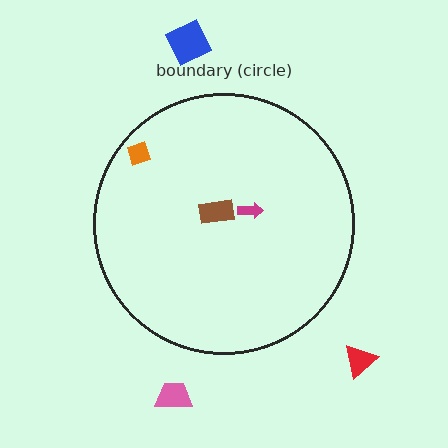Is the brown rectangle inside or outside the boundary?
Inside.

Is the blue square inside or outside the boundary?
Outside.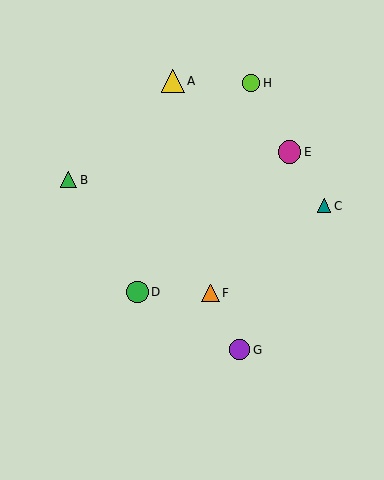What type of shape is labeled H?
Shape H is a lime circle.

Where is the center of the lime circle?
The center of the lime circle is at (251, 83).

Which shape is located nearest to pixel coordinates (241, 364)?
The purple circle (labeled G) at (239, 350) is nearest to that location.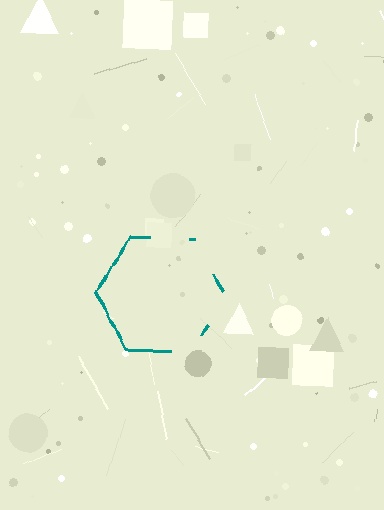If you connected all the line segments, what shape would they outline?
They would outline a hexagon.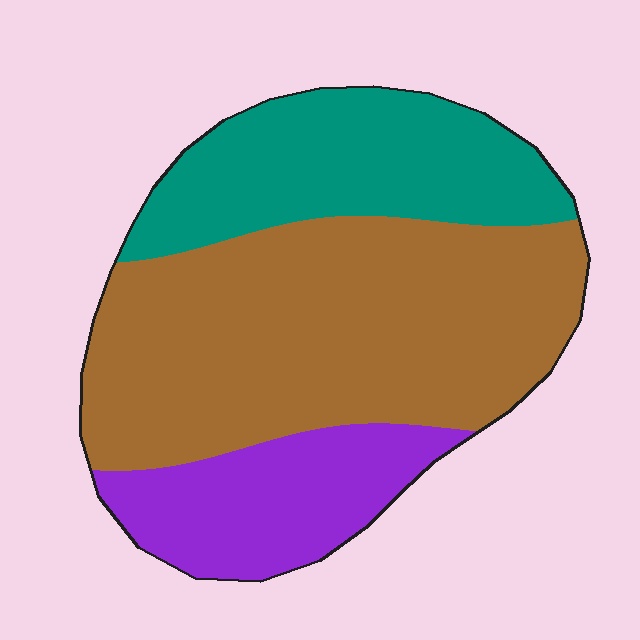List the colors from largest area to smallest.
From largest to smallest: brown, teal, purple.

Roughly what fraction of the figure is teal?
Teal takes up between a quarter and a half of the figure.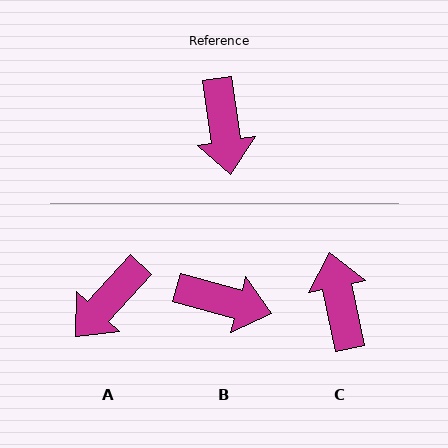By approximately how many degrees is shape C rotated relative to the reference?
Approximately 176 degrees clockwise.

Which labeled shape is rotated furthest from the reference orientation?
C, about 176 degrees away.